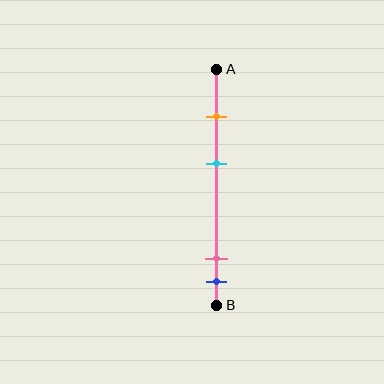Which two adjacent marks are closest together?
The pink and blue marks are the closest adjacent pair.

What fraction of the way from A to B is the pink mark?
The pink mark is approximately 80% (0.8) of the way from A to B.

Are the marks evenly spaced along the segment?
No, the marks are not evenly spaced.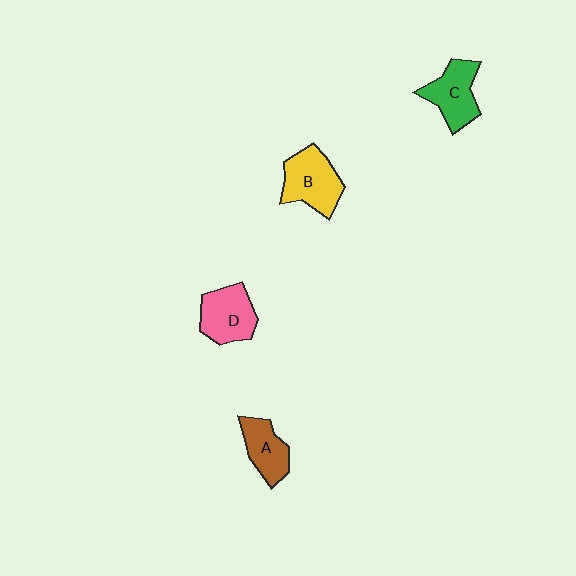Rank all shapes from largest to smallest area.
From largest to smallest: B (yellow), D (pink), C (green), A (brown).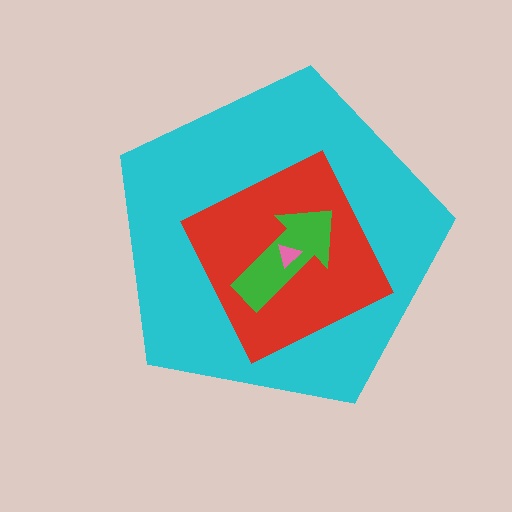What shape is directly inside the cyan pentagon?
The red square.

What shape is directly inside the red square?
The green arrow.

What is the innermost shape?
The pink triangle.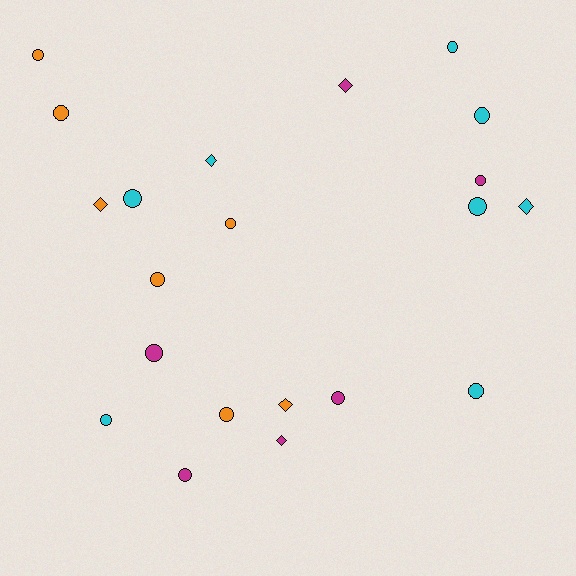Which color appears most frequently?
Cyan, with 8 objects.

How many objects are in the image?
There are 21 objects.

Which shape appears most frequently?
Circle, with 15 objects.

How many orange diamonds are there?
There are 2 orange diamonds.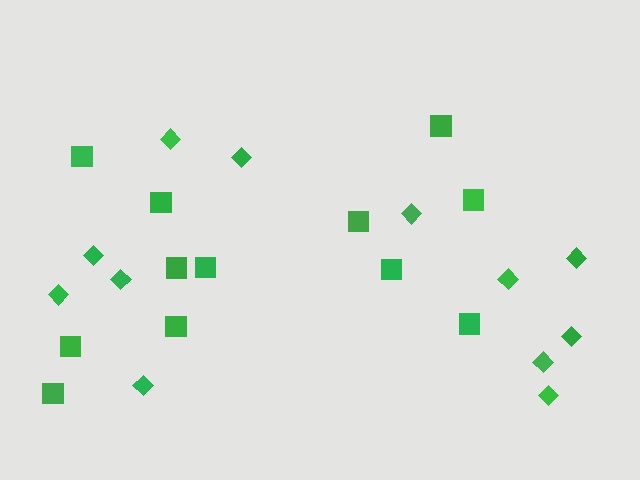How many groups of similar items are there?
There are 2 groups: one group of diamonds (12) and one group of squares (12).